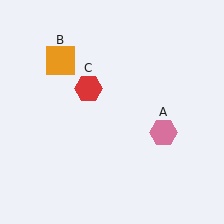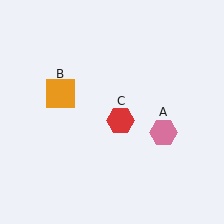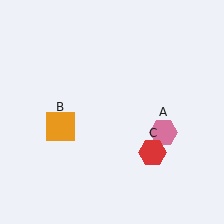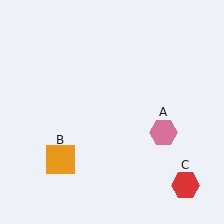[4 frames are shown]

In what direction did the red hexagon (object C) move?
The red hexagon (object C) moved down and to the right.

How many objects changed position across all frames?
2 objects changed position: orange square (object B), red hexagon (object C).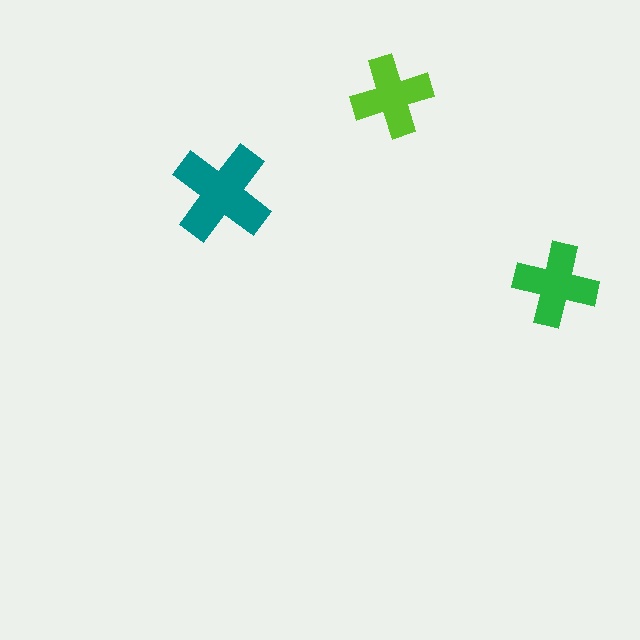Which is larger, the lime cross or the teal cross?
The teal one.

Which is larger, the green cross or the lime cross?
The green one.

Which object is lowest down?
The green cross is bottommost.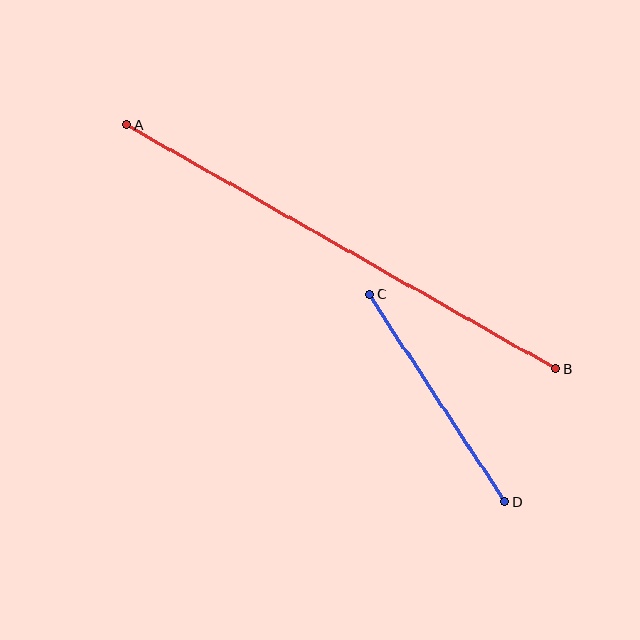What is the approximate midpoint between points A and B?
The midpoint is at approximately (341, 247) pixels.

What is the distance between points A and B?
The distance is approximately 494 pixels.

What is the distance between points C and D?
The distance is approximately 248 pixels.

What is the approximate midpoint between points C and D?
The midpoint is at approximately (437, 398) pixels.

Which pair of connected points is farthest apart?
Points A and B are farthest apart.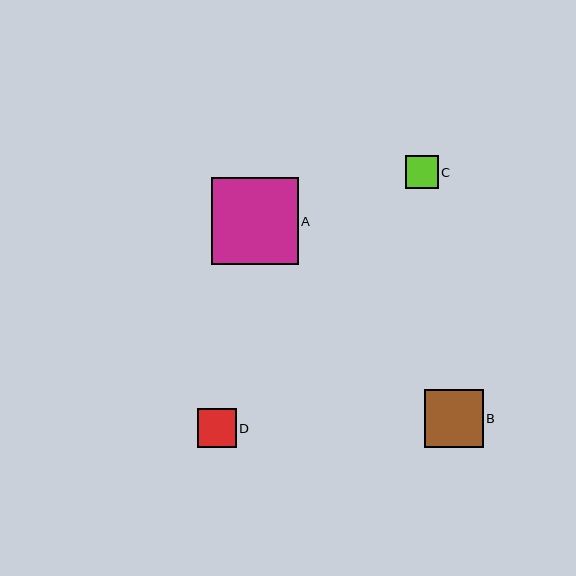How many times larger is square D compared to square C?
Square D is approximately 1.2 times the size of square C.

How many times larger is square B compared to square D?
Square B is approximately 1.5 times the size of square D.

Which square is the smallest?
Square C is the smallest with a size of approximately 33 pixels.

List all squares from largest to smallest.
From largest to smallest: A, B, D, C.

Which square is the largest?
Square A is the largest with a size of approximately 87 pixels.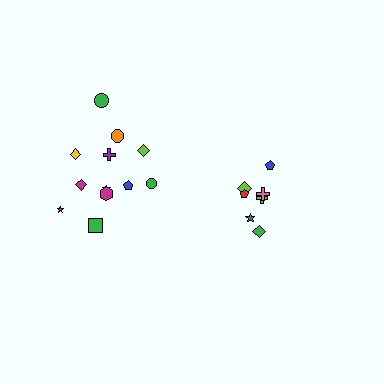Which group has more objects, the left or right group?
The left group.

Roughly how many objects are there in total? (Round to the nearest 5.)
Roughly 20 objects in total.